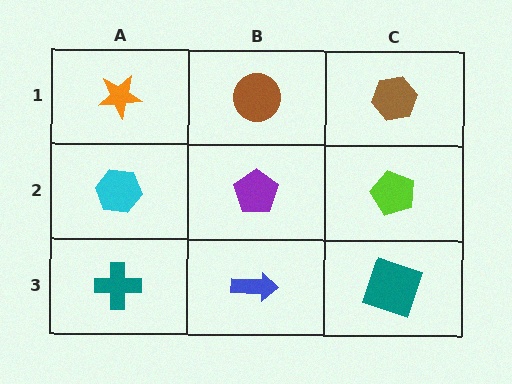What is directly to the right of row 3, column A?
A blue arrow.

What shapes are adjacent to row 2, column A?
An orange star (row 1, column A), a teal cross (row 3, column A), a purple pentagon (row 2, column B).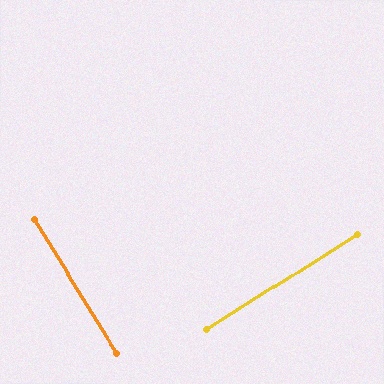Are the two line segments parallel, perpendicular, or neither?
Perpendicular — they meet at approximately 90°.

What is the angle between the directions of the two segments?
Approximately 90 degrees.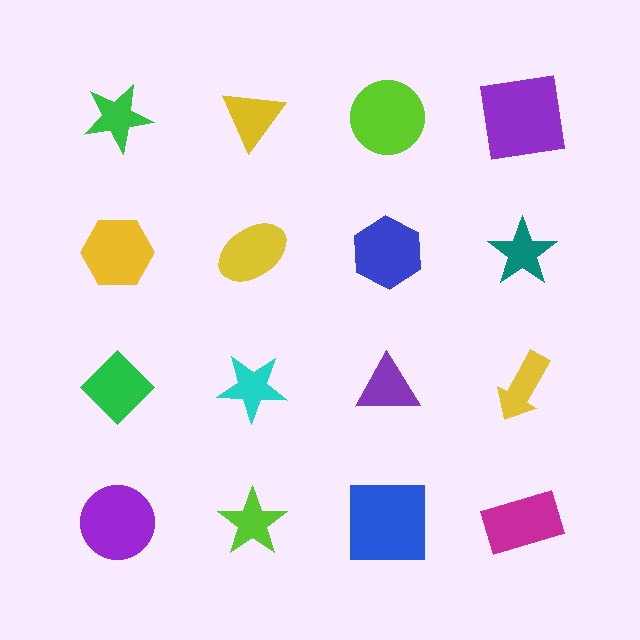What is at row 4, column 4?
A magenta rectangle.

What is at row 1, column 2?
A yellow triangle.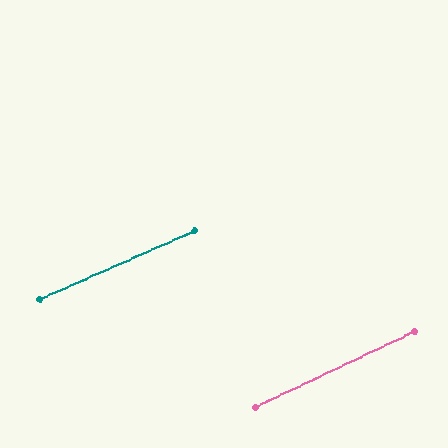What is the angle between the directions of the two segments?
Approximately 2 degrees.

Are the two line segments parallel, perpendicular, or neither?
Parallel — their directions differ by only 1.6°.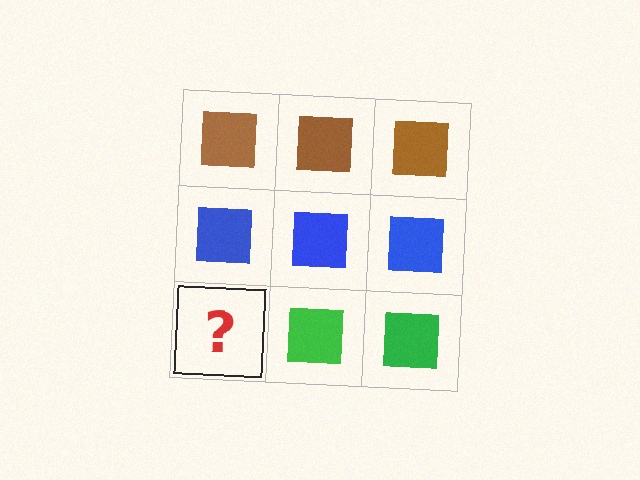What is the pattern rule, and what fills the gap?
The rule is that each row has a consistent color. The gap should be filled with a green square.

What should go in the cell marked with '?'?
The missing cell should contain a green square.